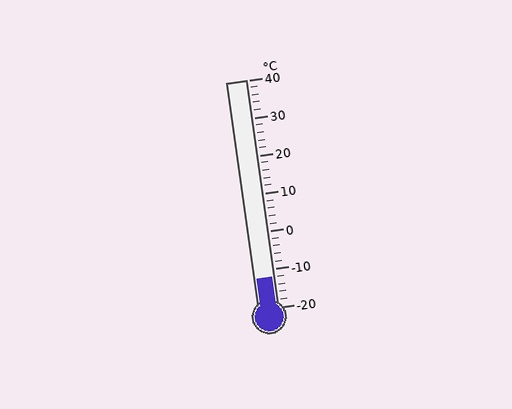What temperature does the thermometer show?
The thermometer shows approximately -12°C.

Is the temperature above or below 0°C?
The temperature is below 0°C.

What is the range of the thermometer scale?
The thermometer scale ranges from -20°C to 40°C.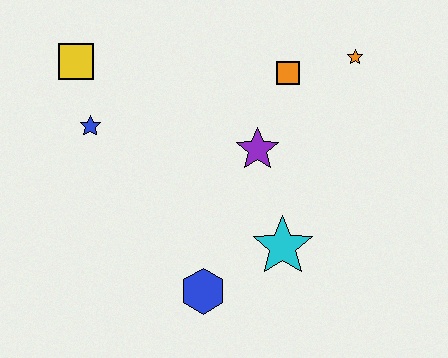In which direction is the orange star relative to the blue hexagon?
The orange star is above the blue hexagon.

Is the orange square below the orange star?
Yes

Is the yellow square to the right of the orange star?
No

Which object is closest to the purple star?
The orange square is closest to the purple star.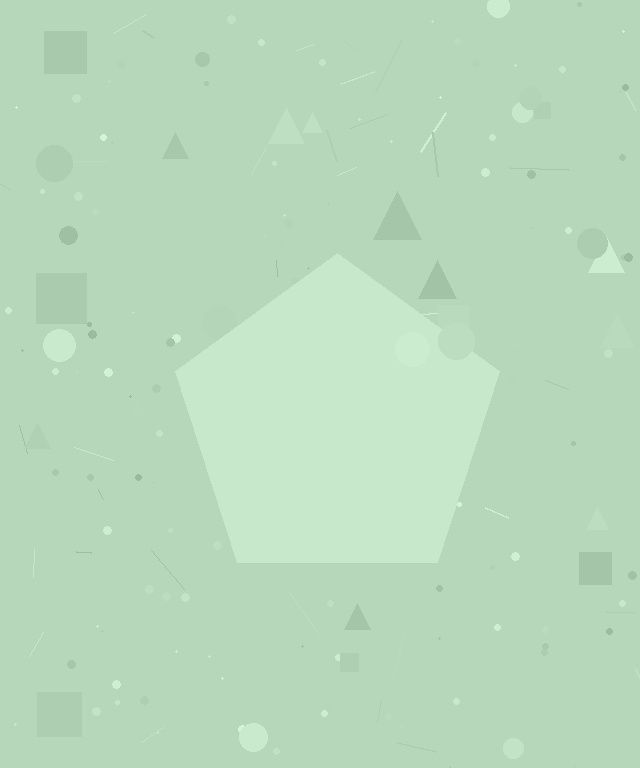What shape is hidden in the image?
A pentagon is hidden in the image.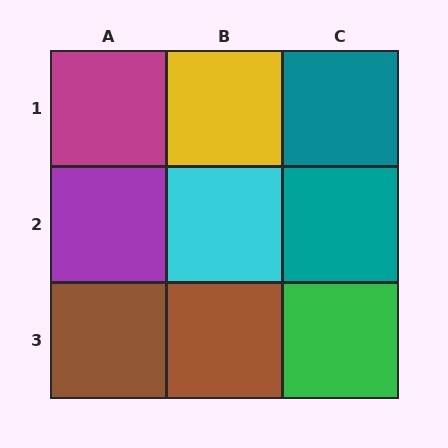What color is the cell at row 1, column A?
Magenta.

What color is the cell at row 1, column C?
Teal.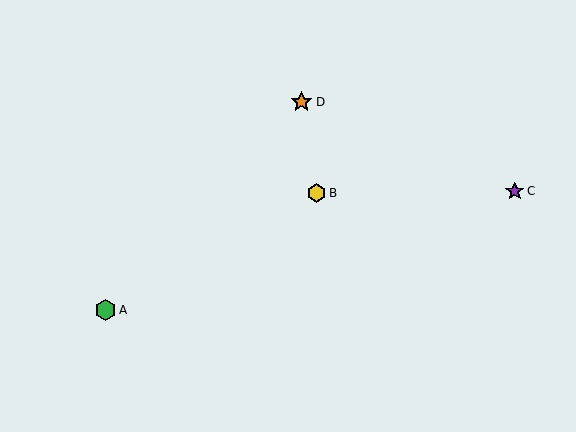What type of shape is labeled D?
Shape D is an orange star.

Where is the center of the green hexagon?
The center of the green hexagon is at (105, 310).